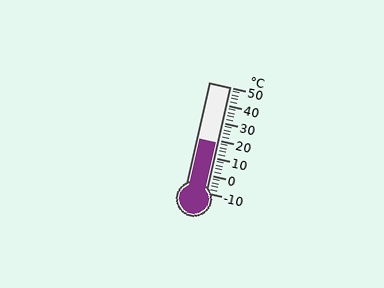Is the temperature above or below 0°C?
The temperature is above 0°C.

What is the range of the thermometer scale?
The thermometer scale ranges from -10°C to 50°C.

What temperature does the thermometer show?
The thermometer shows approximately 18°C.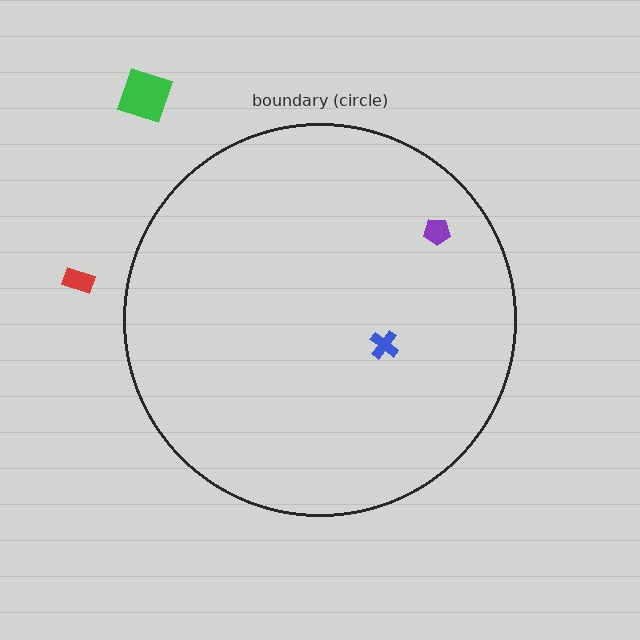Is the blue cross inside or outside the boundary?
Inside.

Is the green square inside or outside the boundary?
Outside.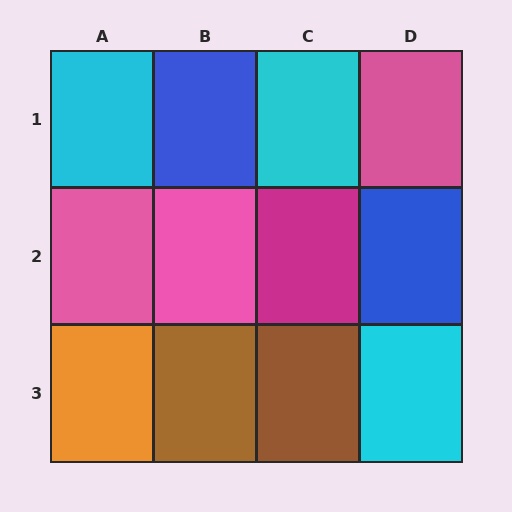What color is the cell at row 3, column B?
Brown.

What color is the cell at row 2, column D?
Blue.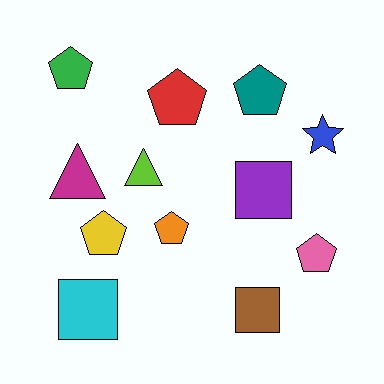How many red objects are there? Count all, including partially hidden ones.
There is 1 red object.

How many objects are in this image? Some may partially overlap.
There are 12 objects.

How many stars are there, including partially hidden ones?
There is 1 star.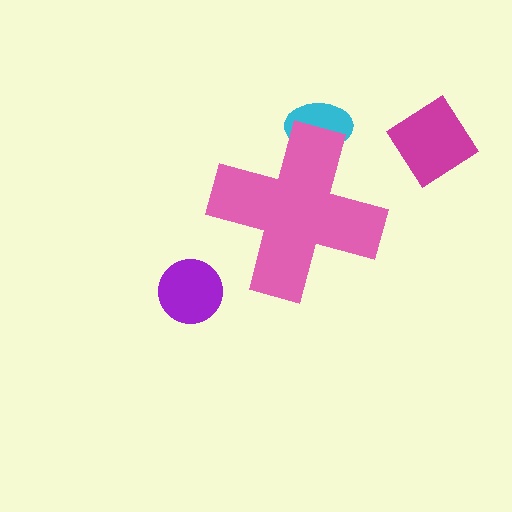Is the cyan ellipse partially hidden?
Yes, the cyan ellipse is partially hidden behind the pink cross.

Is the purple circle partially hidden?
No, the purple circle is fully visible.